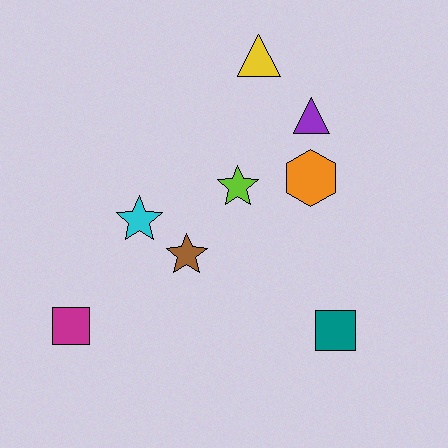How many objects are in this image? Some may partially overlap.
There are 8 objects.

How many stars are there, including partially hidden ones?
There are 3 stars.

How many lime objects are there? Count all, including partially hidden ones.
There is 1 lime object.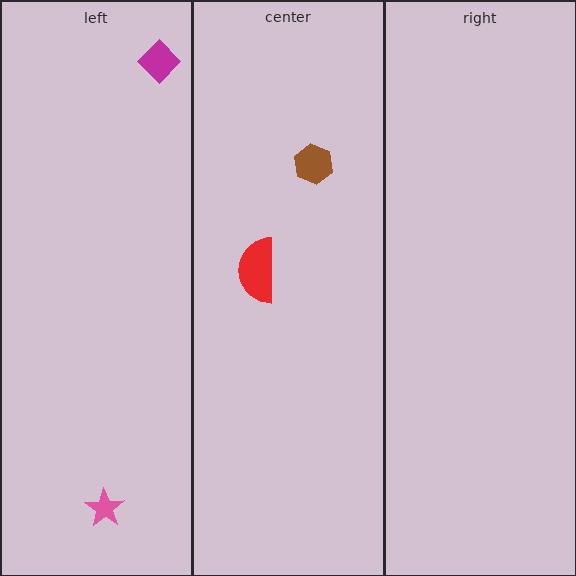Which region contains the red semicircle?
The center region.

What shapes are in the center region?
The red semicircle, the brown hexagon.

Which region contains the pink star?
The left region.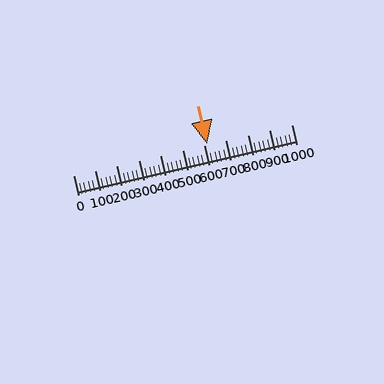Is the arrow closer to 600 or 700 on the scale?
The arrow is closer to 600.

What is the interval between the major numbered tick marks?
The major tick marks are spaced 100 units apart.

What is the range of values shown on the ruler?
The ruler shows values from 0 to 1000.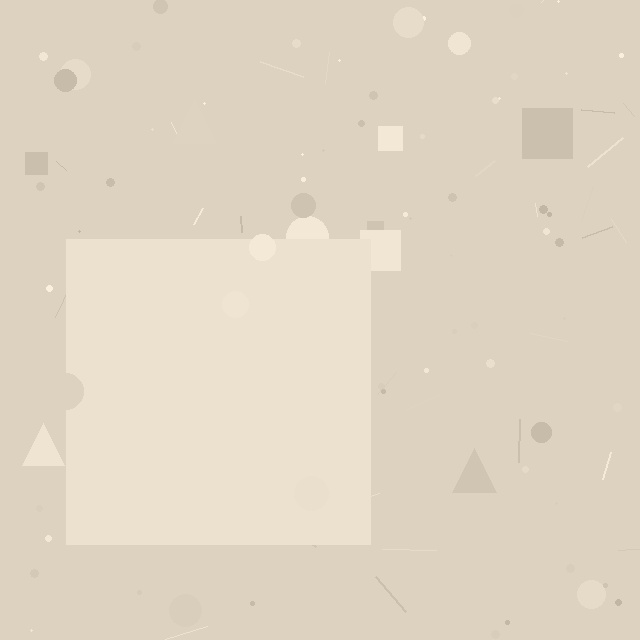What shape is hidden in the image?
A square is hidden in the image.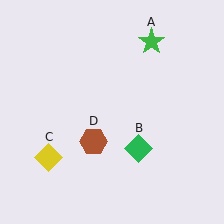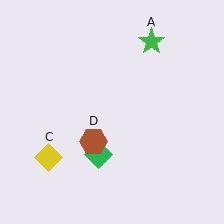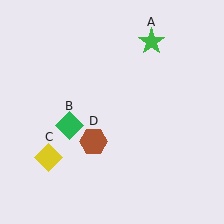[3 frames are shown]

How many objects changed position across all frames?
1 object changed position: green diamond (object B).